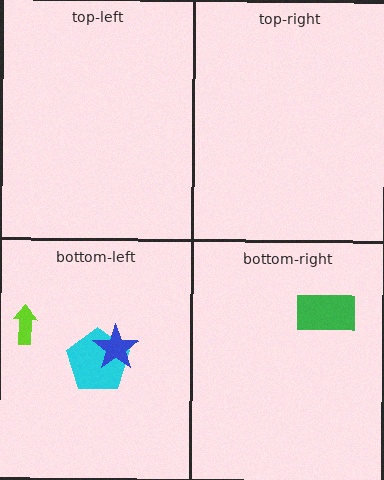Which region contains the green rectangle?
The bottom-right region.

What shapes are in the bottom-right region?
The green rectangle.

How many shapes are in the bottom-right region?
1.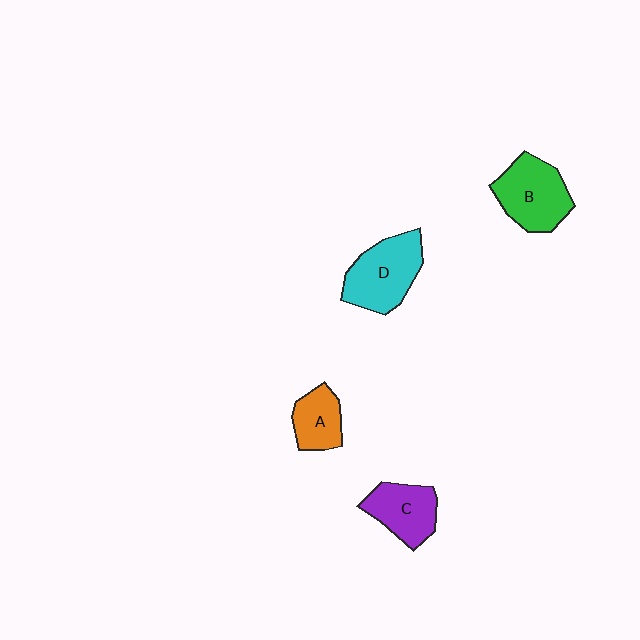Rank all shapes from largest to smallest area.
From largest to smallest: D (cyan), B (green), C (purple), A (orange).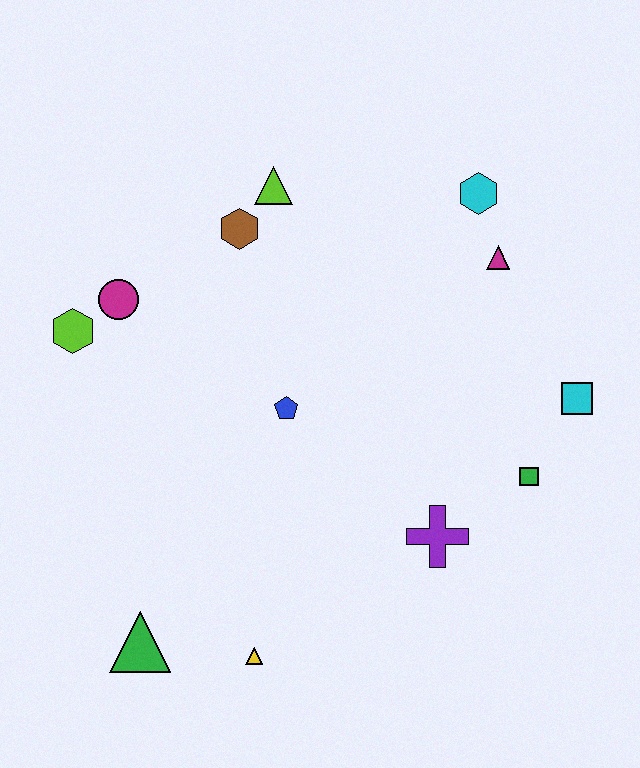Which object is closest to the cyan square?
The green square is closest to the cyan square.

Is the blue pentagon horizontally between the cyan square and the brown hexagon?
Yes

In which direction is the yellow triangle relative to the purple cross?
The yellow triangle is to the left of the purple cross.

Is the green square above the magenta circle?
No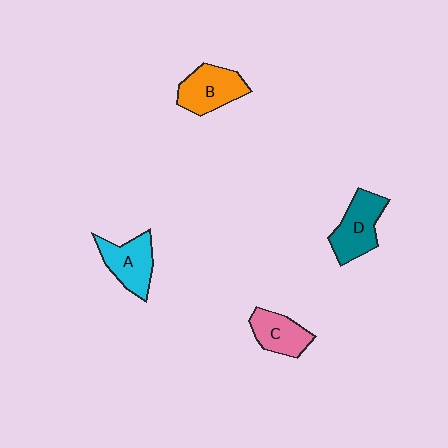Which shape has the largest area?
Shape D (teal).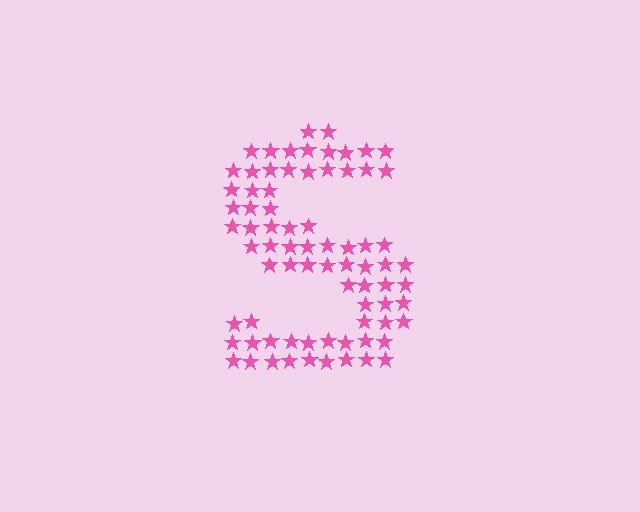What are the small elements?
The small elements are stars.